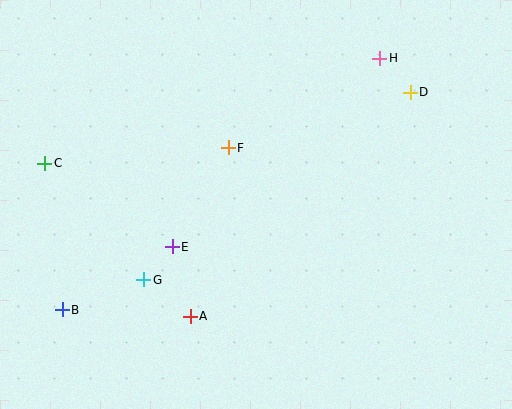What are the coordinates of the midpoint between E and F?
The midpoint between E and F is at (200, 197).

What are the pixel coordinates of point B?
Point B is at (62, 310).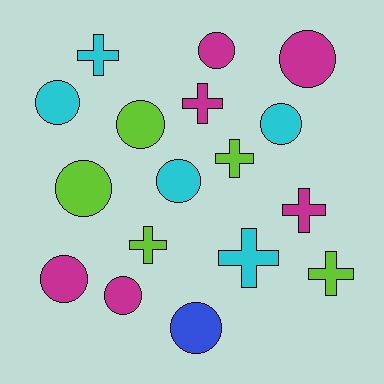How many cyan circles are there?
There are 3 cyan circles.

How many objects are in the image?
There are 17 objects.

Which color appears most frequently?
Magenta, with 6 objects.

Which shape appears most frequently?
Circle, with 10 objects.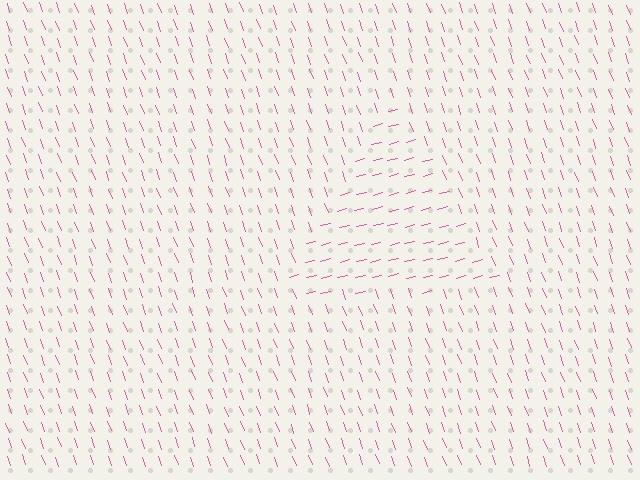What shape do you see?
I see a triangle.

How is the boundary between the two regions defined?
The boundary is defined purely by a change in line orientation (approximately 85 degrees difference). All lines are the same color and thickness.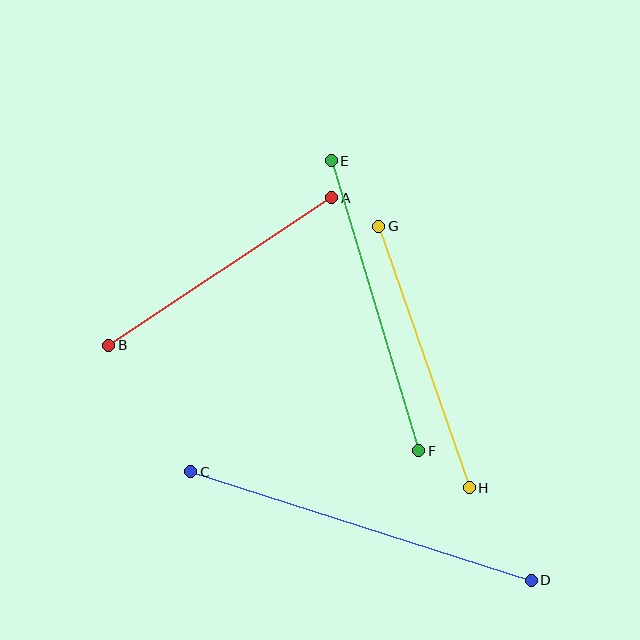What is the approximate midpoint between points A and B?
The midpoint is at approximately (220, 271) pixels.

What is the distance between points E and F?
The distance is approximately 303 pixels.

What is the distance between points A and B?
The distance is approximately 268 pixels.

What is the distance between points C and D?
The distance is approximately 357 pixels.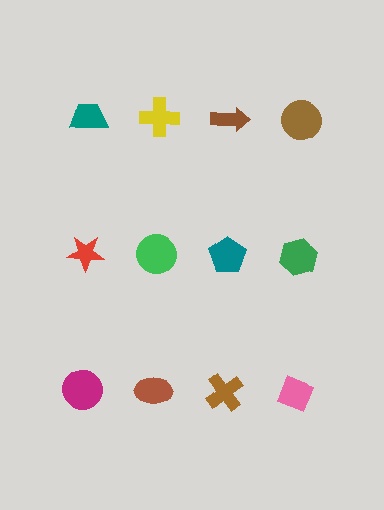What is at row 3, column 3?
A brown cross.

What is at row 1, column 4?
A brown circle.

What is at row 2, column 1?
A red star.